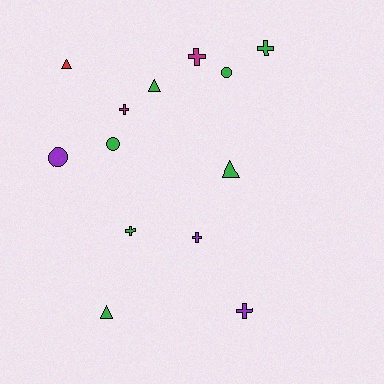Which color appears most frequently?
Green, with 7 objects.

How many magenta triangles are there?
There are no magenta triangles.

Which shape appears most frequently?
Cross, with 6 objects.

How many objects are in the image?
There are 13 objects.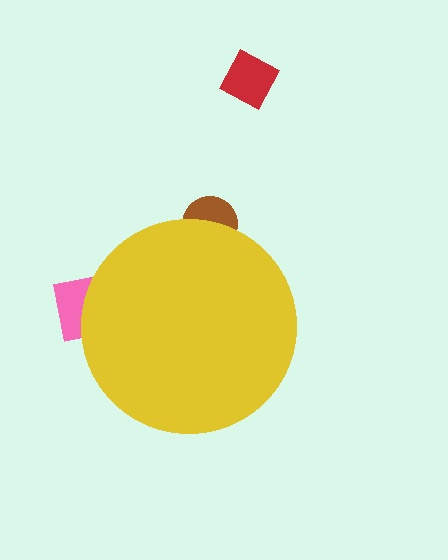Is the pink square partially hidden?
Yes, the pink square is partially hidden behind the yellow circle.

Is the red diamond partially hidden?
No, the red diamond is fully visible.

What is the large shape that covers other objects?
A yellow circle.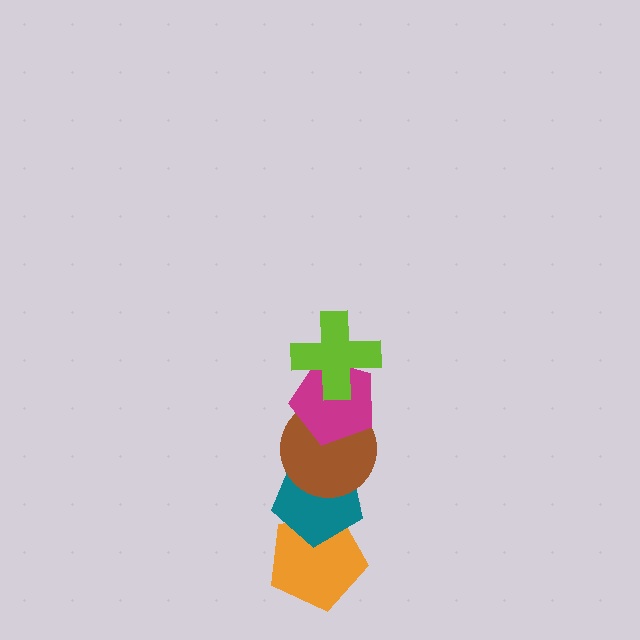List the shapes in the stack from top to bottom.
From top to bottom: the lime cross, the magenta pentagon, the brown circle, the teal pentagon, the orange pentagon.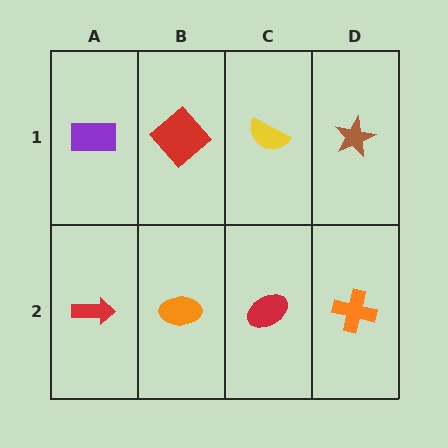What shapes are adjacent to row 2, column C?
A yellow semicircle (row 1, column C), an orange ellipse (row 2, column B), an orange cross (row 2, column D).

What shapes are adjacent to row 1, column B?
An orange ellipse (row 2, column B), a purple rectangle (row 1, column A), a yellow semicircle (row 1, column C).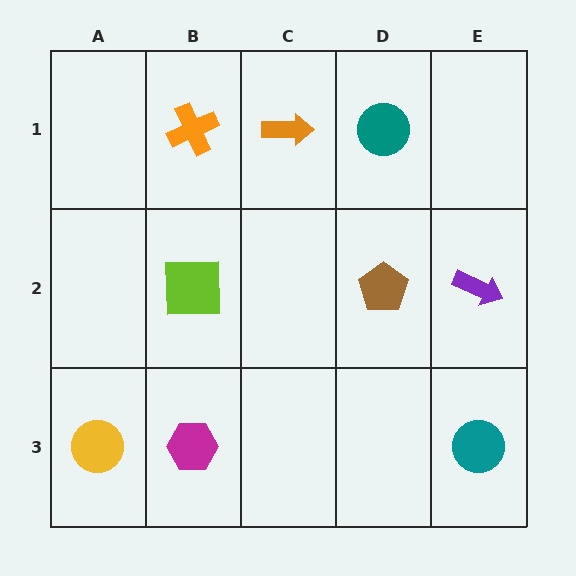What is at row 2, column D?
A brown pentagon.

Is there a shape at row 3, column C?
No, that cell is empty.